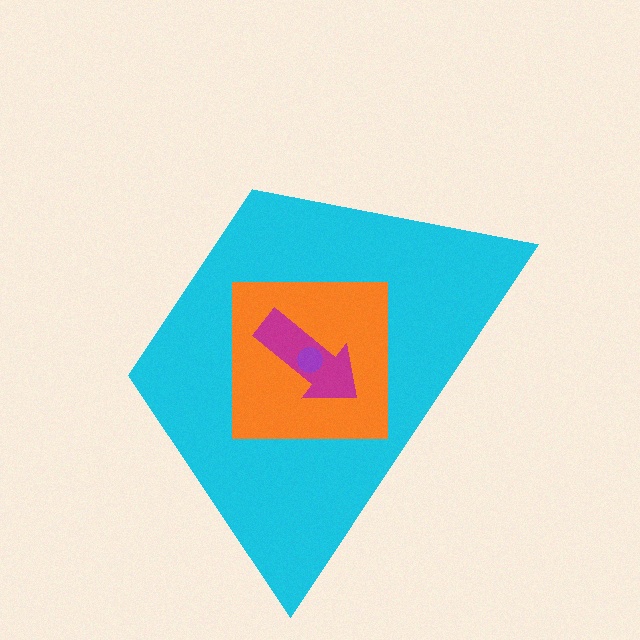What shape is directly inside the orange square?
The magenta arrow.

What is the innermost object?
The purple circle.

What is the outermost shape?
The cyan trapezoid.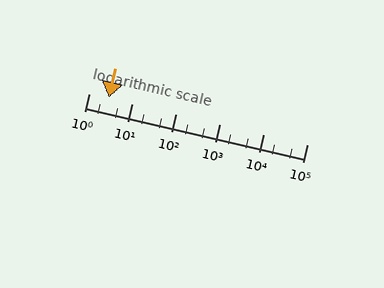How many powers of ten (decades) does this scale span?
The scale spans 5 decades, from 1 to 100000.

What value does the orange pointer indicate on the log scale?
The pointer indicates approximately 2.8.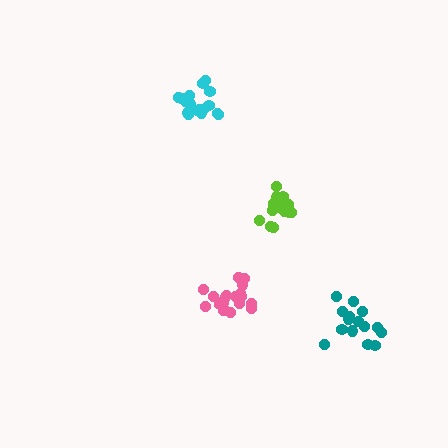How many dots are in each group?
Group 1: 19 dots, Group 2: 21 dots, Group 3: 18 dots, Group 4: 15 dots (73 total).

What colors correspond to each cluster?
The clusters are colored: lime, pink, cyan, teal.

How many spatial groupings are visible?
There are 4 spatial groupings.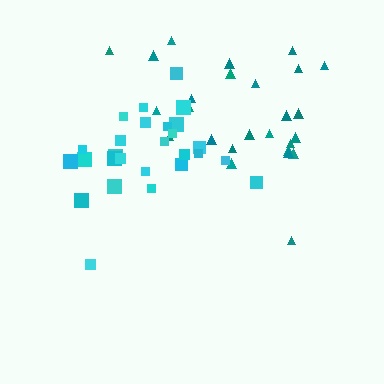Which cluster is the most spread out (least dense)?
Teal.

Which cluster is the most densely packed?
Cyan.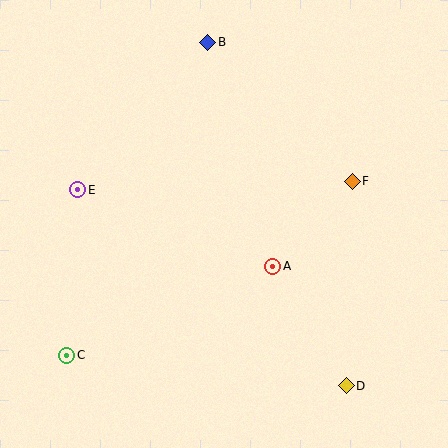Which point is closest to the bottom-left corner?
Point C is closest to the bottom-left corner.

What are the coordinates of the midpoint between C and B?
The midpoint between C and B is at (137, 199).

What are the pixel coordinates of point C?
Point C is at (67, 355).